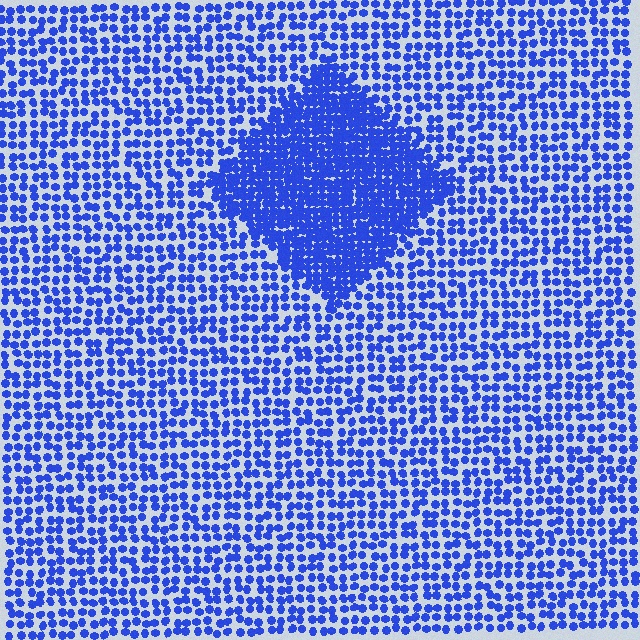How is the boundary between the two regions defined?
The boundary is defined by a change in element density (approximately 2.1x ratio). All elements are the same color, size, and shape.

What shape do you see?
I see a diamond.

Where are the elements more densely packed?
The elements are more densely packed inside the diamond boundary.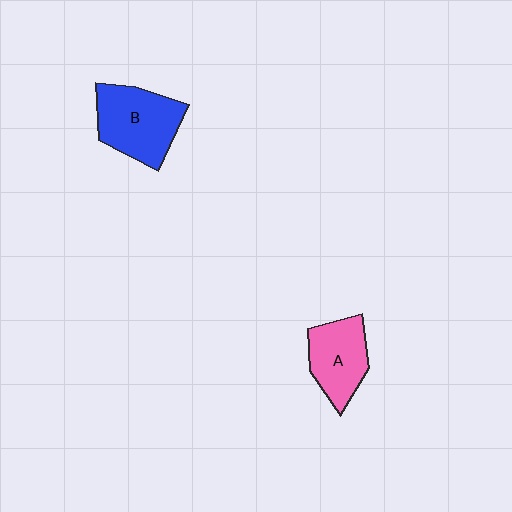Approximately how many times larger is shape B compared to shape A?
Approximately 1.3 times.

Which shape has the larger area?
Shape B (blue).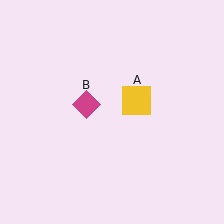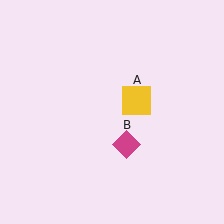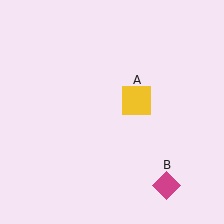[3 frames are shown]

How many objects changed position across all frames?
1 object changed position: magenta diamond (object B).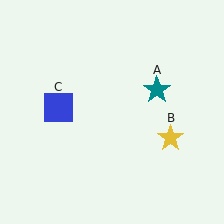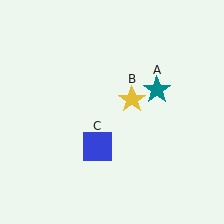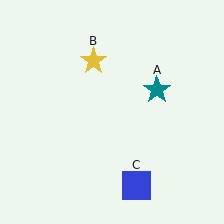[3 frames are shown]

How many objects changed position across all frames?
2 objects changed position: yellow star (object B), blue square (object C).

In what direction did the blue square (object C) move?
The blue square (object C) moved down and to the right.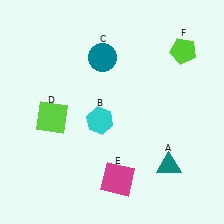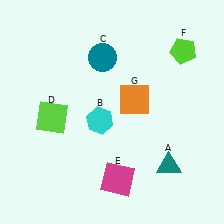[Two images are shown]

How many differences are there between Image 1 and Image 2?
There is 1 difference between the two images.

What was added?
An orange square (G) was added in Image 2.